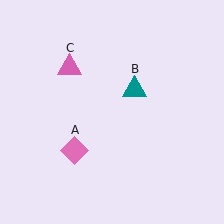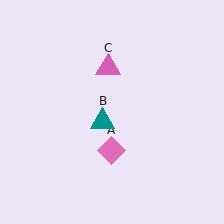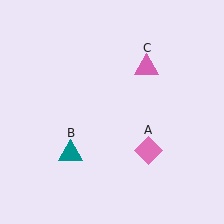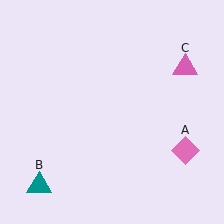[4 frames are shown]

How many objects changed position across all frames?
3 objects changed position: pink diamond (object A), teal triangle (object B), pink triangle (object C).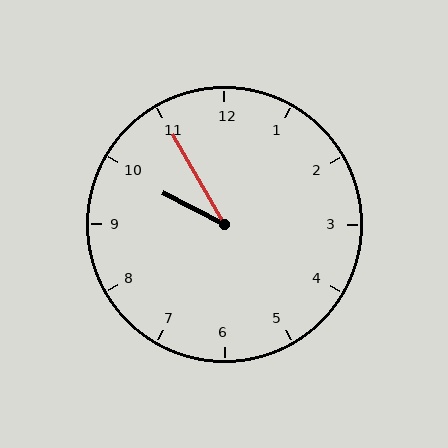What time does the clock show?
9:55.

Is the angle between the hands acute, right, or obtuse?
It is acute.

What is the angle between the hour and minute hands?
Approximately 32 degrees.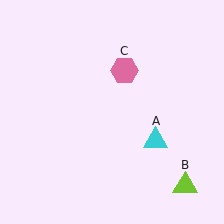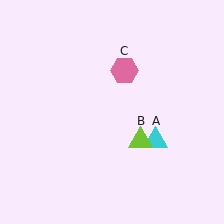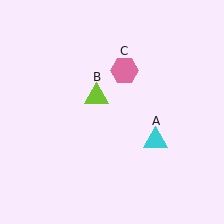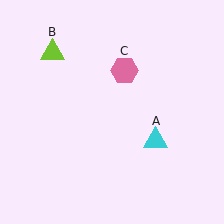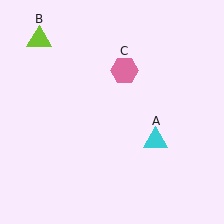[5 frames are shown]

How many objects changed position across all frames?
1 object changed position: lime triangle (object B).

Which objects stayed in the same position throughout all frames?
Cyan triangle (object A) and pink hexagon (object C) remained stationary.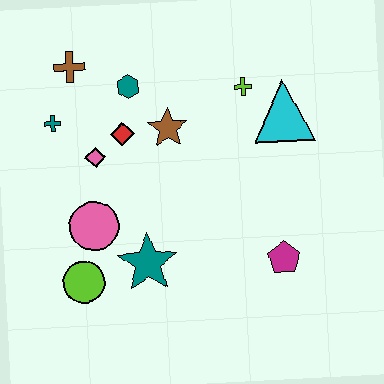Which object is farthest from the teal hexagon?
The magenta pentagon is farthest from the teal hexagon.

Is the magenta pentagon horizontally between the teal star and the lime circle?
No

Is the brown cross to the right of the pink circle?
No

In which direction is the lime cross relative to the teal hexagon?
The lime cross is to the right of the teal hexagon.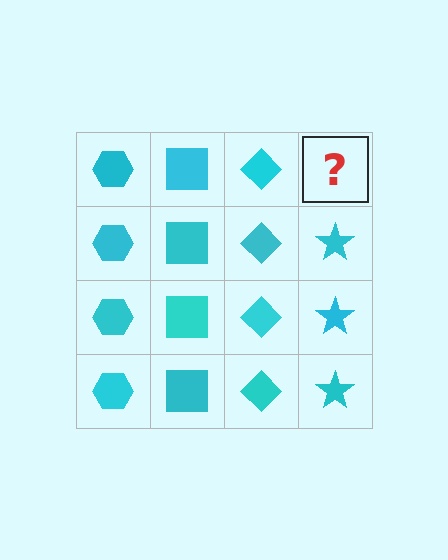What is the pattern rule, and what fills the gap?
The rule is that each column has a consistent shape. The gap should be filled with a cyan star.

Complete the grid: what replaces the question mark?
The question mark should be replaced with a cyan star.